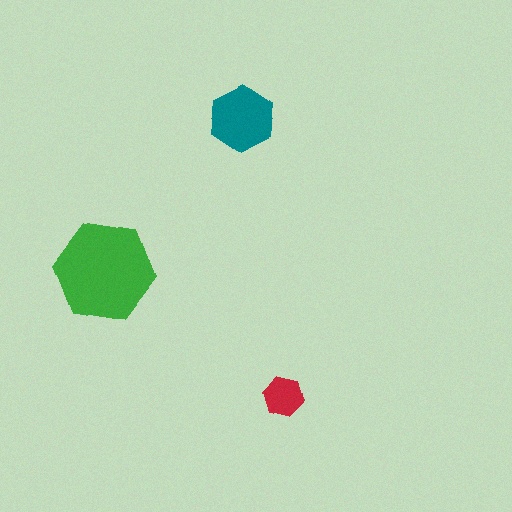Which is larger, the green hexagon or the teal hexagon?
The green one.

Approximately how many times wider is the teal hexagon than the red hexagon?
About 1.5 times wider.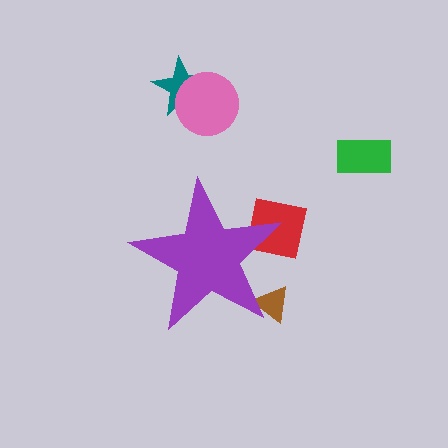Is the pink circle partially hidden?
No, the pink circle is fully visible.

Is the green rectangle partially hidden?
No, the green rectangle is fully visible.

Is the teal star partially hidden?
No, the teal star is fully visible.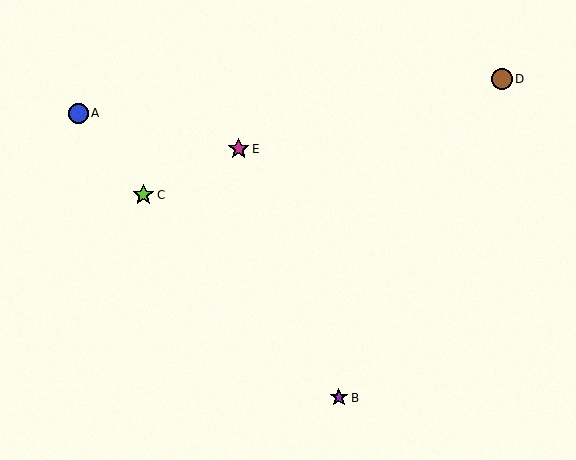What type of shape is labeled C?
Shape C is a lime star.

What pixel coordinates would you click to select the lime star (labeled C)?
Click at (143, 195) to select the lime star C.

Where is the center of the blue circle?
The center of the blue circle is at (79, 113).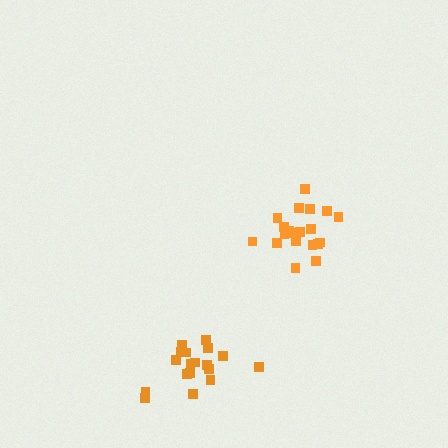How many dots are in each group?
Group 1: 18 dots, Group 2: 20 dots (38 total).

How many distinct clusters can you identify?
There are 2 distinct clusters.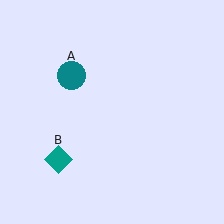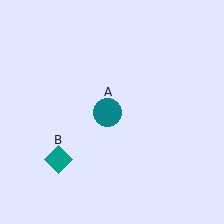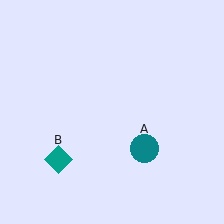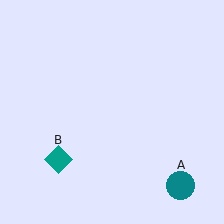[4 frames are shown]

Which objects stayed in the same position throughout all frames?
Teal diamond (object B) remained stationary.